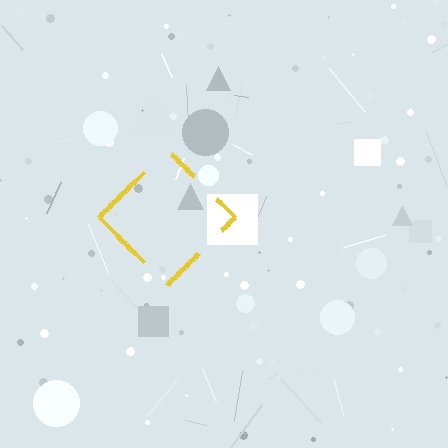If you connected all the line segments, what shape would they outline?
They would outline a diamond.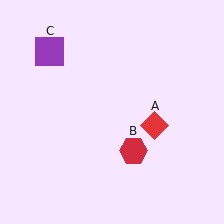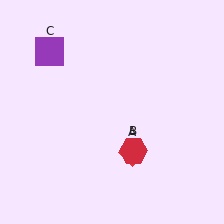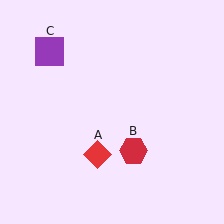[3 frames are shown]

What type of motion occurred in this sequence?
The red diamond (object A) rotated clockwise around the center of the scene.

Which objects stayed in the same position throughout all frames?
Red hexagon (object B) and purple square (object C) remained stationary.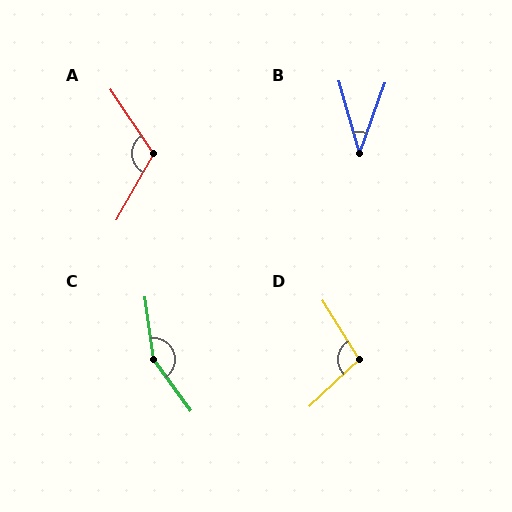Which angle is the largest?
C, at approximately 151 degrees.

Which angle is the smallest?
B, at approximately 36 degrees.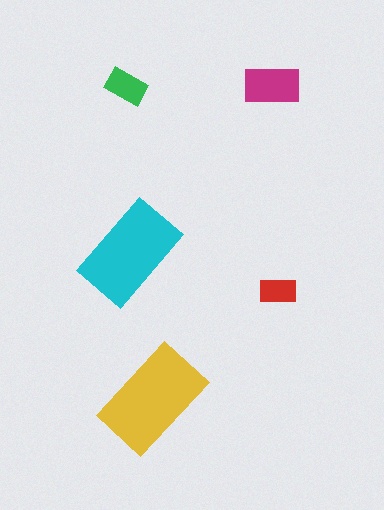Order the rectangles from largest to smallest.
the yellow one, the cyan one, the magenta one, the green one, the red one.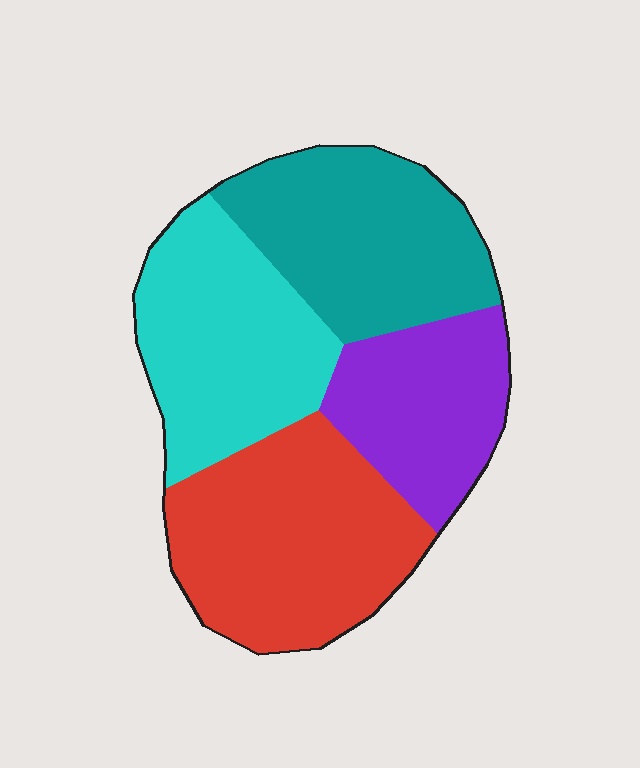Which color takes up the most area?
Red, at roughly 30%.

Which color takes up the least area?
Purple, at roughly 20%.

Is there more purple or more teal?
Teal.